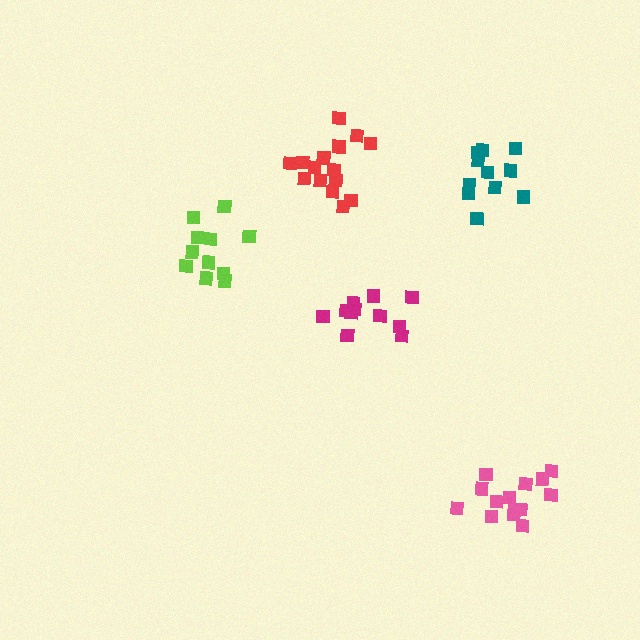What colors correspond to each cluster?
The clusters are colored: lime, teal, pink, magenta, red.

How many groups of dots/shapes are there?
There are 5 groups.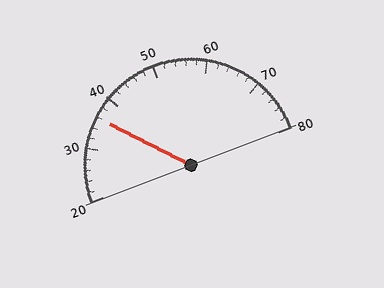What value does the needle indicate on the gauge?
The needle indicates approximately 36.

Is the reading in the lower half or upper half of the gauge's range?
The reading is in the lower half of the range (20 to 80).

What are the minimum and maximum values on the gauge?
The gauge ranges from 20 to 80.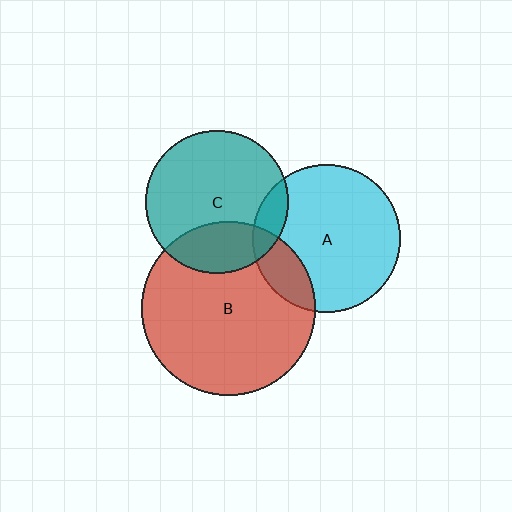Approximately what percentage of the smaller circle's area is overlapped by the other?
Approximately 15%.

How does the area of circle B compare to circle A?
Approximately 1.4 times.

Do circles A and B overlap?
Yes.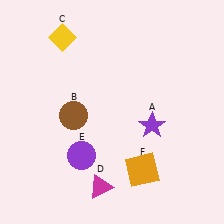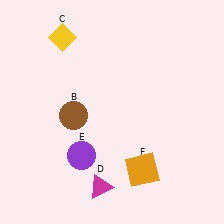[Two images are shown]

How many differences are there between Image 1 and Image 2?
There is 1 difference between the two images.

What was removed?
The purple star (A) was removed in Image 2.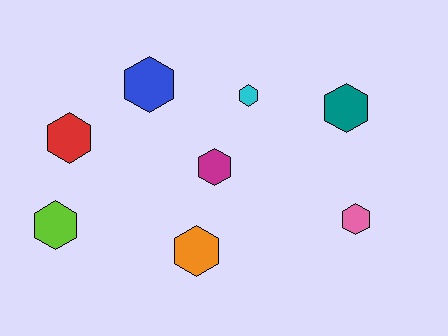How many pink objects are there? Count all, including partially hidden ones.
There is 1 pink object.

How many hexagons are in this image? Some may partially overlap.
There are 8 hexagons.